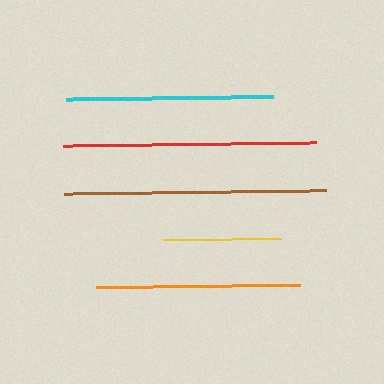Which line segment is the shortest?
The yellow line is the shortest at approximately 118 pixels.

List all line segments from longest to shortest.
From longest to shortest: brown, red, cyan, orange, yellow.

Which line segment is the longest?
The brown line is the longest at approximately 263 pixels.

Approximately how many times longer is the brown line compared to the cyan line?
The brown line is approximately 1.3 times the length of the cyan line.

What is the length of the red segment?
The red segment is approximately 253 pixels long.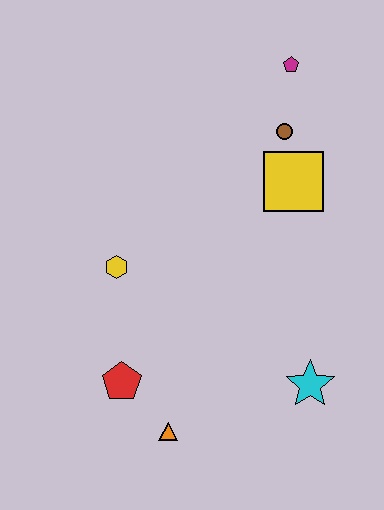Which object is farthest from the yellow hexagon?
The magenta pentagon is farthest from the yellow hexagon.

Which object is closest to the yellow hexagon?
The red pentagon is closest to the yellow hexagon.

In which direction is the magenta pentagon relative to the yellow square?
The magenta pentagon is above the yellow square.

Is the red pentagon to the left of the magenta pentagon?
Yes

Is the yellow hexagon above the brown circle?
No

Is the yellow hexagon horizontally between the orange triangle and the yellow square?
No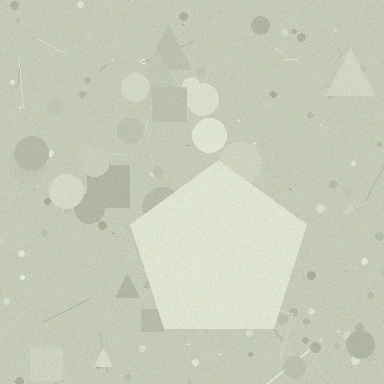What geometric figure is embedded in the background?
A pentagon is embedded in the background.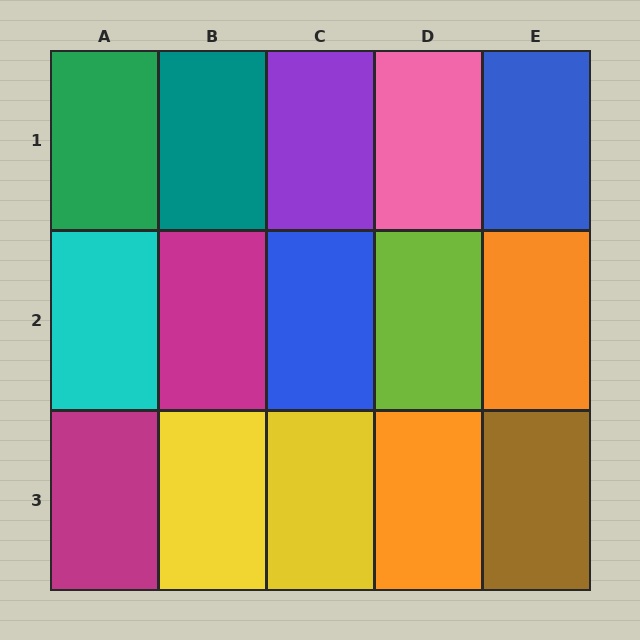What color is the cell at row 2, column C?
Blue.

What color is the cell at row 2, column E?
Orange.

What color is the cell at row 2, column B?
Magenta.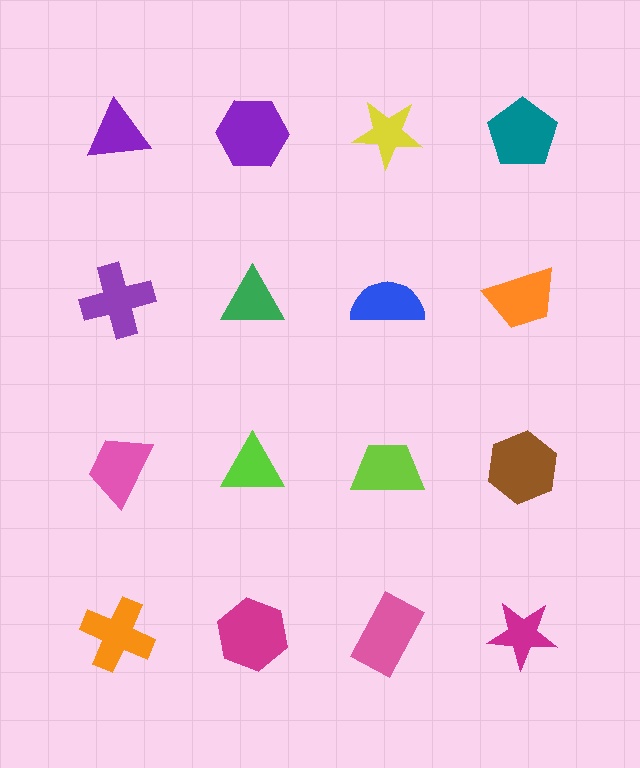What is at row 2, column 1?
A purple cross.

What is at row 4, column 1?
An orange cross.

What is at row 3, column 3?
A lime trapezoid.